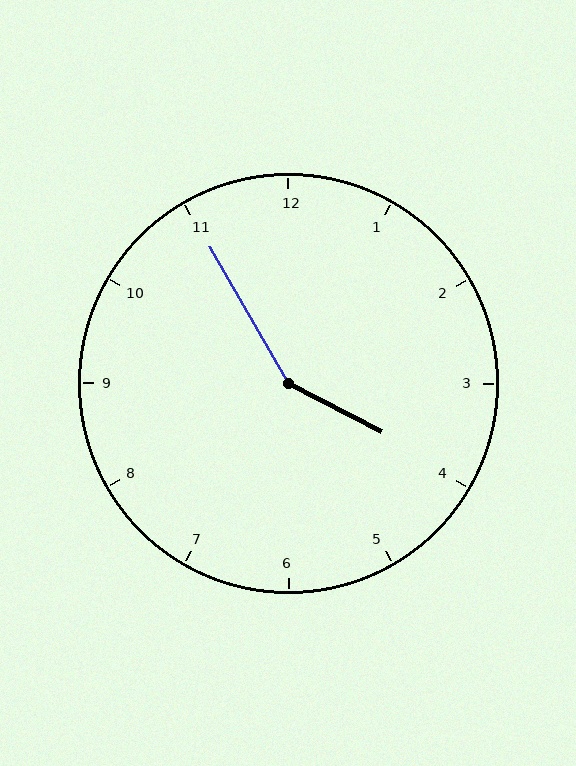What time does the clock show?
3:55.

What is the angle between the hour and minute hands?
Approximately 148 degrees.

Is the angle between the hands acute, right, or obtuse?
It is obtuse.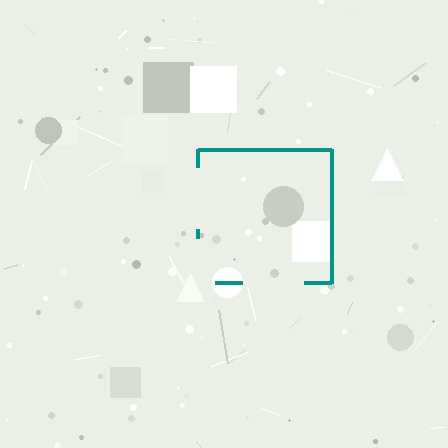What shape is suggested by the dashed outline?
The dashed outline suggests a square.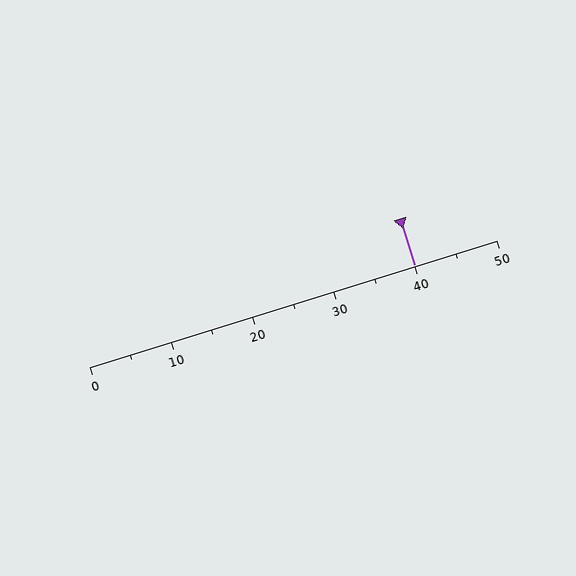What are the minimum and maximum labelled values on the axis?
The axis runs from 0 to 50.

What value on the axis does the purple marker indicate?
The marker indicates approximately 40.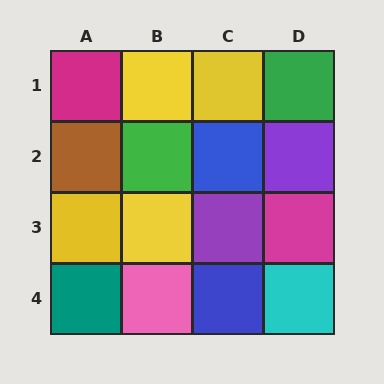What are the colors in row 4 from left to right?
Teal, pink, blue, cyan.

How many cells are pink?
1 cell is pink.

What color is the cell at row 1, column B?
Yellow.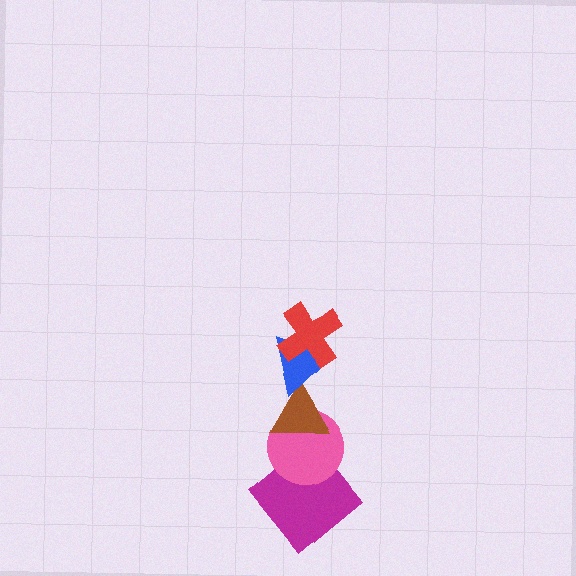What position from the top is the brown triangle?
The brown triangle is 3rd from the top.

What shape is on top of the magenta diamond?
The pink circle is on top of the magenta diamond.